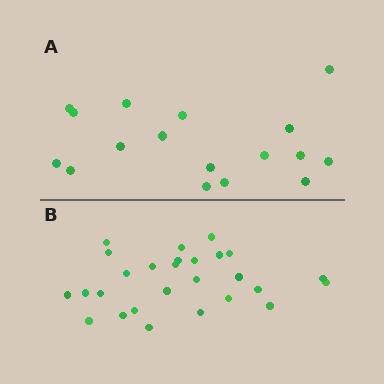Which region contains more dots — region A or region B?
Region B (the bottom region) has more dots.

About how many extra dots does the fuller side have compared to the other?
Region B has roughly 10 or so more dots than region A.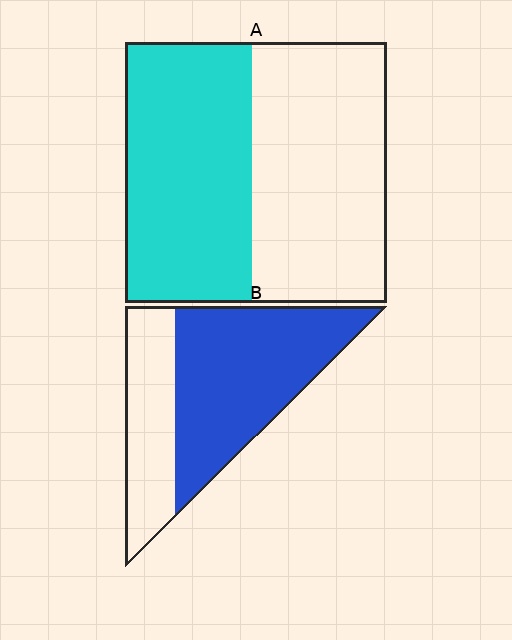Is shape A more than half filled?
Roughly half.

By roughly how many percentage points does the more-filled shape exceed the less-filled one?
By roughly 15 percentage points (B over A).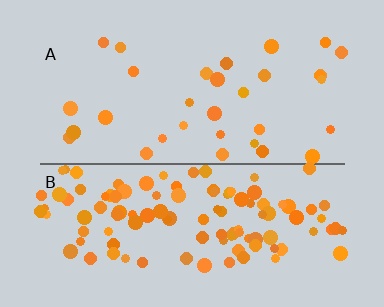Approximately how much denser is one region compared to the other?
Approximately 3.6× — region B over region A.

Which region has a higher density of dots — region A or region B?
B (the bottom).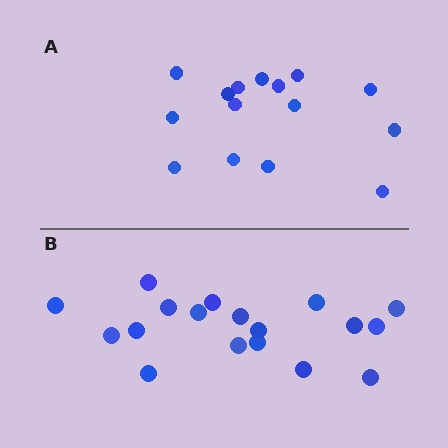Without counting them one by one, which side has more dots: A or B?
Region B (the bottom region) has more dots.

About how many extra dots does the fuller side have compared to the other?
Region B has just a few more — roughly 2 or 3 more dots than region A.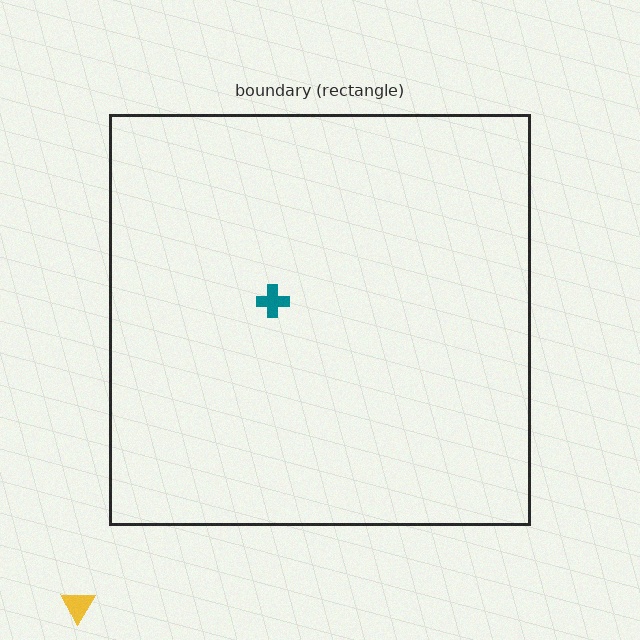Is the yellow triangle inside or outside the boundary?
Outside.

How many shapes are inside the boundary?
1 inside, 1 outside.